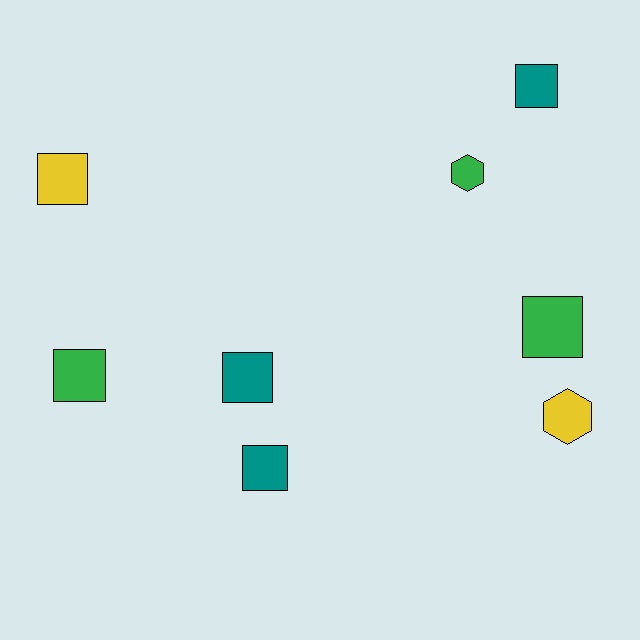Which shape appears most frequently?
Square, with 6 objects.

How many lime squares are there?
There are no lime squares.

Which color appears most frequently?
Teal, with 3 objects.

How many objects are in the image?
There are 8 objects.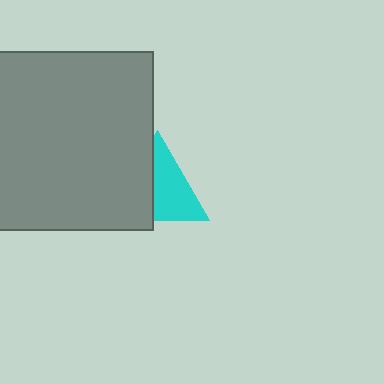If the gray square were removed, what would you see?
You would see the complete cyan triangle.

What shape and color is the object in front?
The object in front is a gray square.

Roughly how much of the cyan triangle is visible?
About half of it is visible (roughly 57%).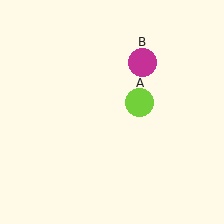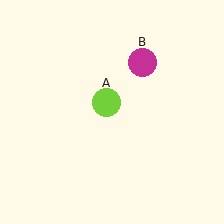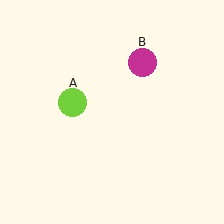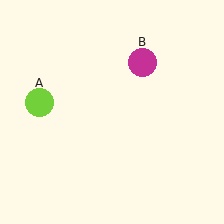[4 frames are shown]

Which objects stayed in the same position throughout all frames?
Magenta circle (object B) remained stationary.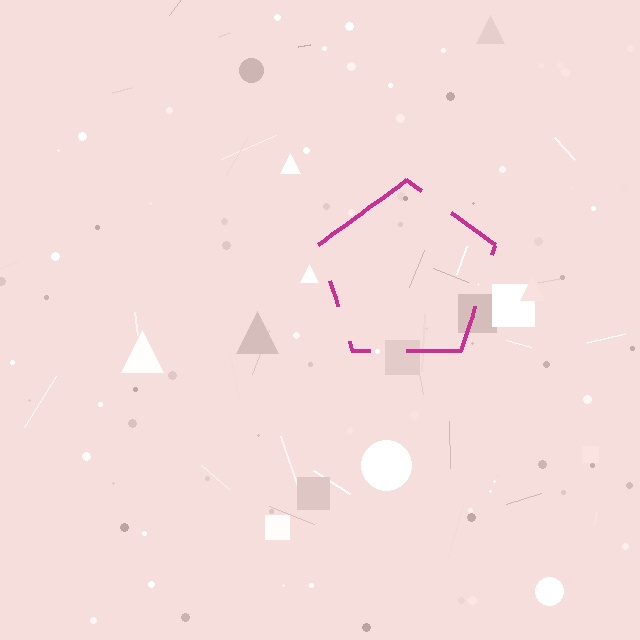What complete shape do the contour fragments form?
The contour fragments form a pentagon.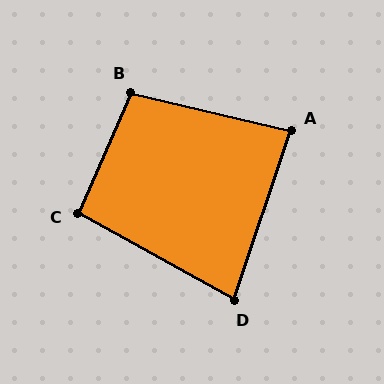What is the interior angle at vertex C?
Approximately 95 degrees (obtuse).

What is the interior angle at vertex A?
Approximately 85 degrees (acute).